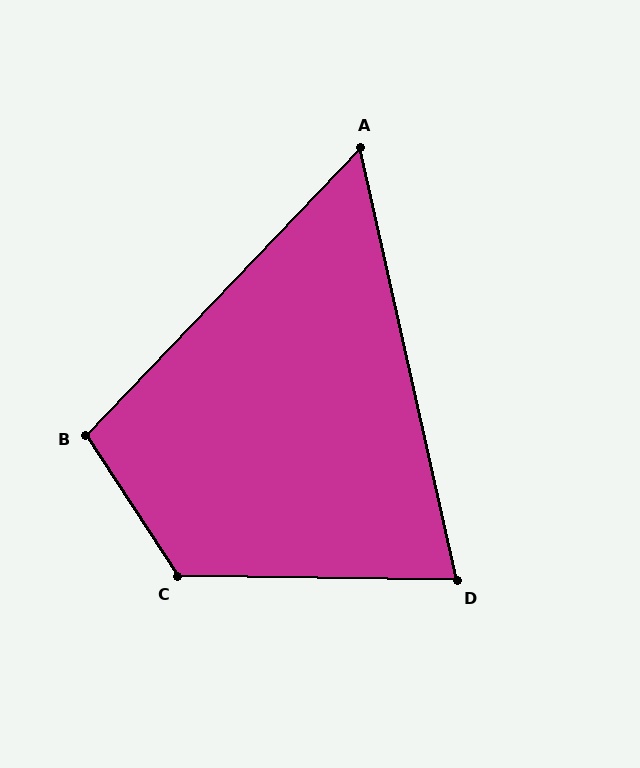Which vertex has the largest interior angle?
C, at approximately 124 degrees.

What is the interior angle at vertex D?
Approximately 77 degrees (acute).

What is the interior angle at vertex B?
Approximately 103 degrees (obtuse).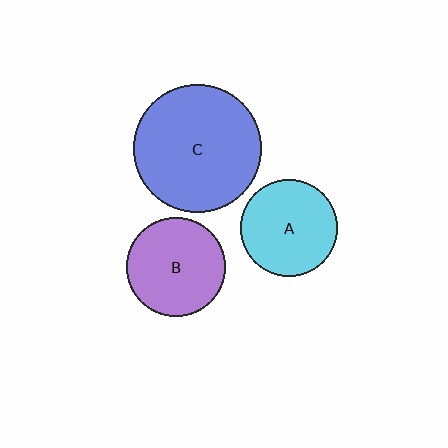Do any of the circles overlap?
No, none of the circles overlap.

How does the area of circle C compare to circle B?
Approximately 1.7 times.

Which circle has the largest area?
Circle C (blue).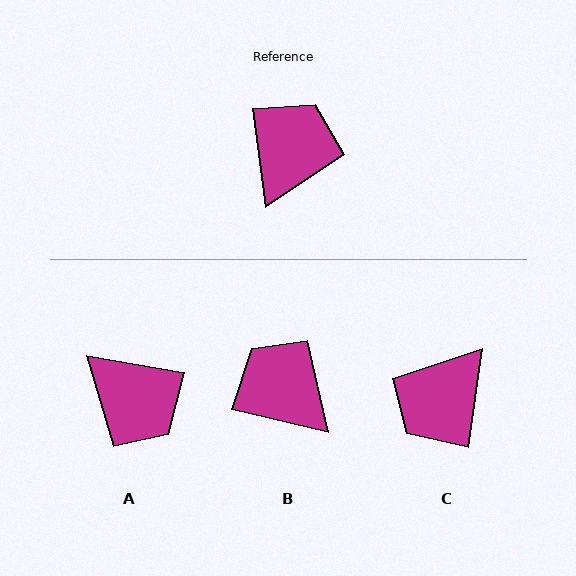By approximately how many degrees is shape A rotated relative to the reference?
Approximately 107 degrees clockwise.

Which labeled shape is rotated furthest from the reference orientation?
C, about 165 degrees away.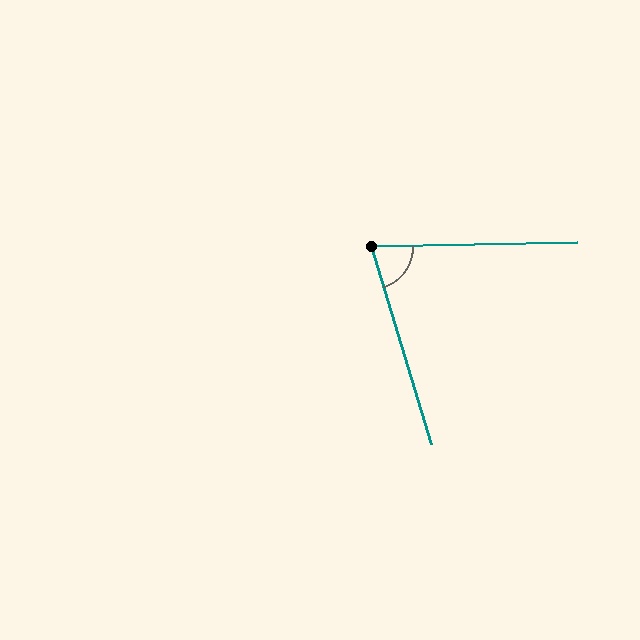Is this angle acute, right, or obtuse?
It is acute.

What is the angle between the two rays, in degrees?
Approximately 74 degrees.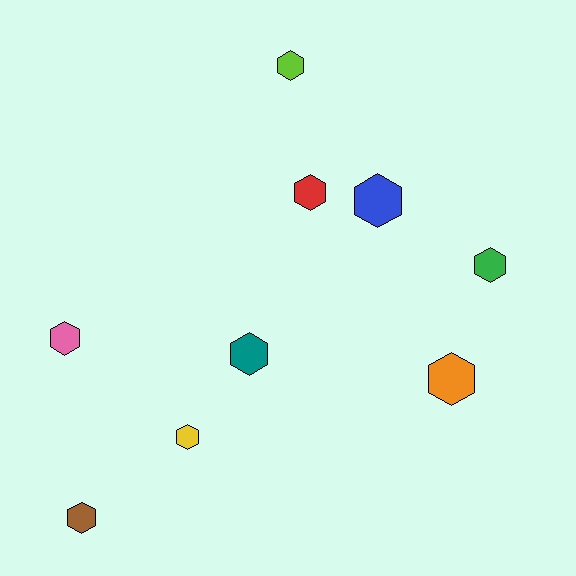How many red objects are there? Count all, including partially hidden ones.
There is 1 red object.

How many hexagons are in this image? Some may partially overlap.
There are 9 hexagons.